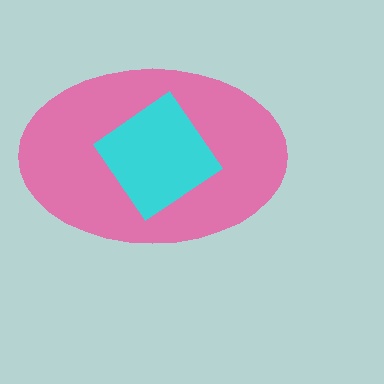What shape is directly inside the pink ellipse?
The cyan diamond.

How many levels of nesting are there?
2.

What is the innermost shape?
The cyan diamond.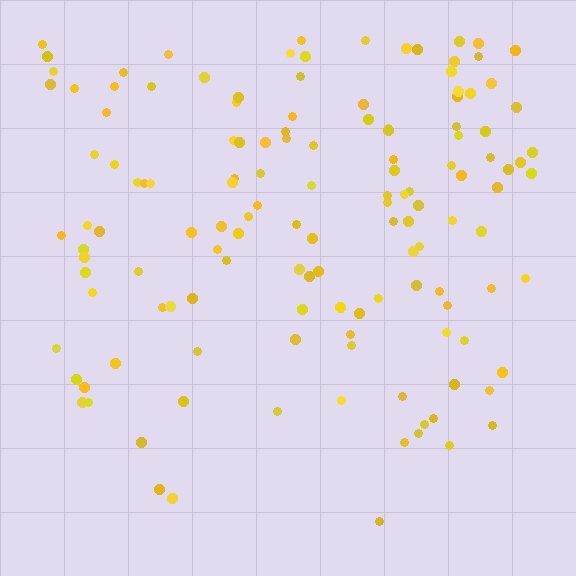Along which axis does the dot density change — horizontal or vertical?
Vertical.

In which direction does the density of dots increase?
From bottom to top, with the top side densest.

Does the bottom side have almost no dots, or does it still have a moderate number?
Still a moderate number, just noticeably fewer than the top.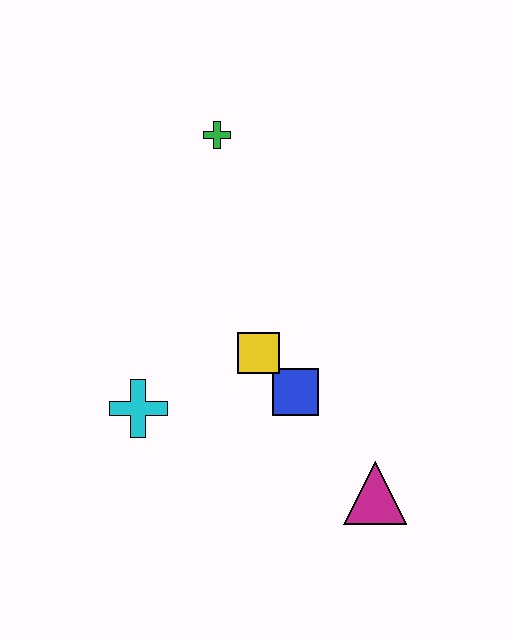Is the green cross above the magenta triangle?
Yes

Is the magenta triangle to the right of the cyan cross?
Yes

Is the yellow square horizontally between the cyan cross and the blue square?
Yes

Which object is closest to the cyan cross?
The yellow square is closest to the cyan cross.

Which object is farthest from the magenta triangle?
The green cross is farthest from the magenta triangle.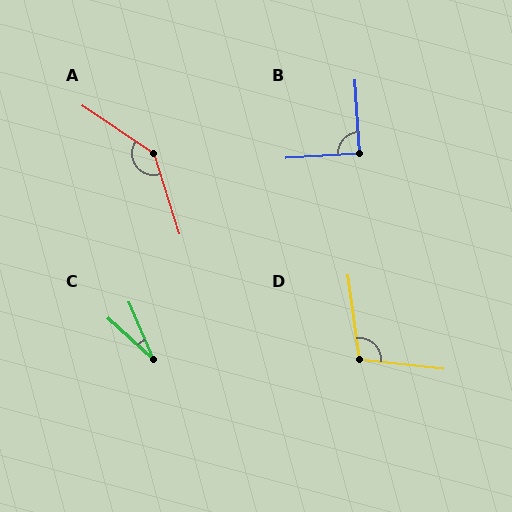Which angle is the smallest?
C, at approximately 25 degrees.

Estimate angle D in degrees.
Approximately 105 degrees.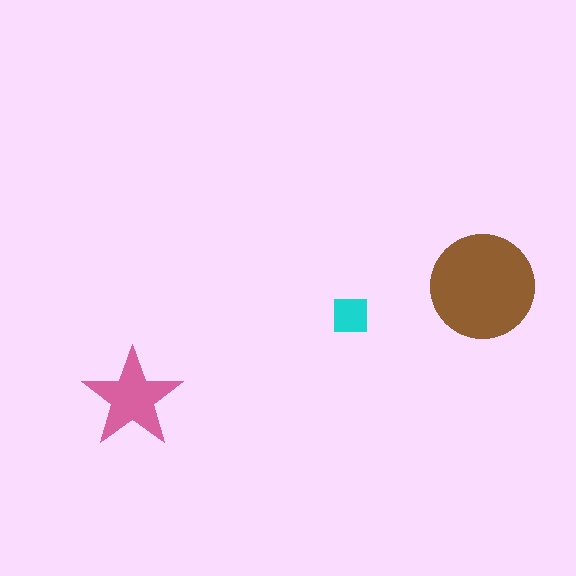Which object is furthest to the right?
The brown circle is rightmost.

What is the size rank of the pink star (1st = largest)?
2nd.